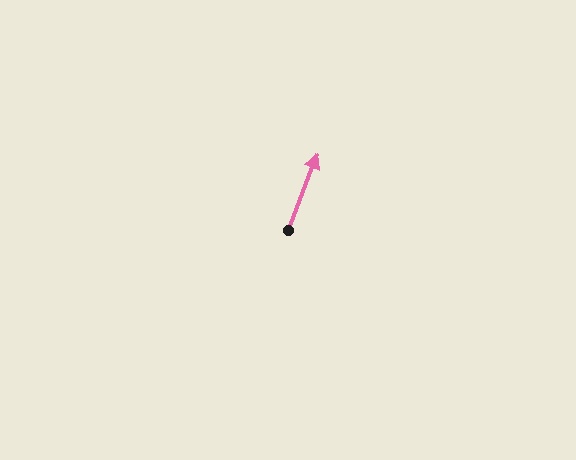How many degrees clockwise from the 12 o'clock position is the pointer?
Approximately 21 degrees.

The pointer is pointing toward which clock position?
Roughly 1 o'clock.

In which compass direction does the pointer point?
North.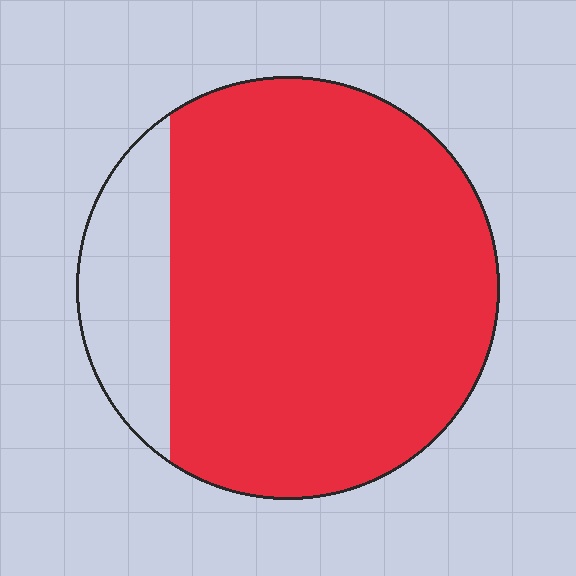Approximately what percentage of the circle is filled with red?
Approximately 85%.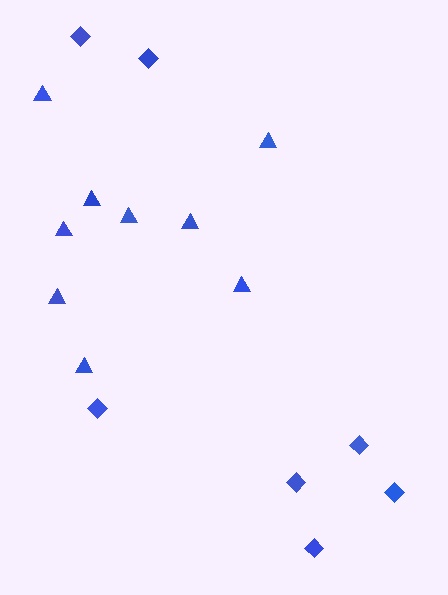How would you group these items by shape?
There are 2 groups: one group of triangles (9) and one group of diamonds (7).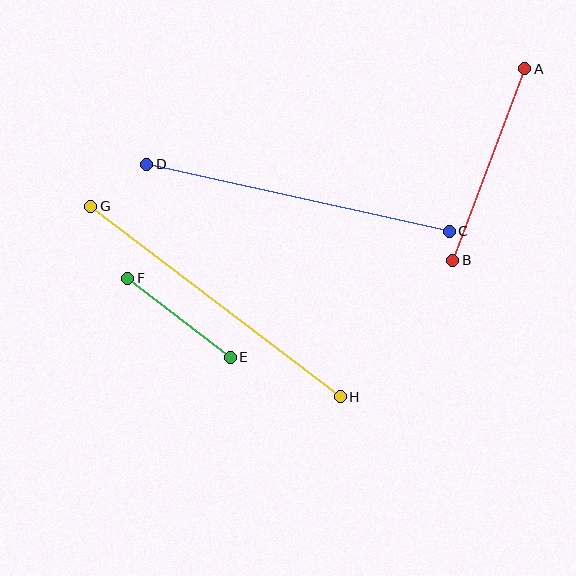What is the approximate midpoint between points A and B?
The midpoint is at approximately (489, 165) pixels.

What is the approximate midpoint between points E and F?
The midpoint is at approximately (179, 318) pixels.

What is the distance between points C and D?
The distance is approximately 310 pixels.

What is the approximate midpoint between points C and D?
The midpoint is at approximately (298, 198) pixels.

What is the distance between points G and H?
The distance is approximately 314 pixels.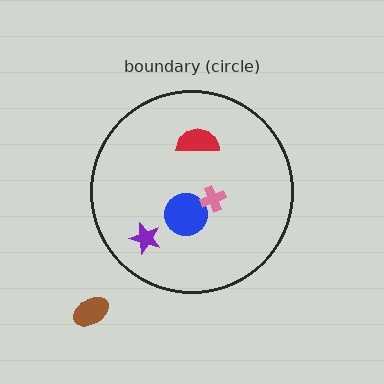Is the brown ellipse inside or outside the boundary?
Outside.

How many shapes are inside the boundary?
4 inside, 1 outside.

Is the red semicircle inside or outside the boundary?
Inside.